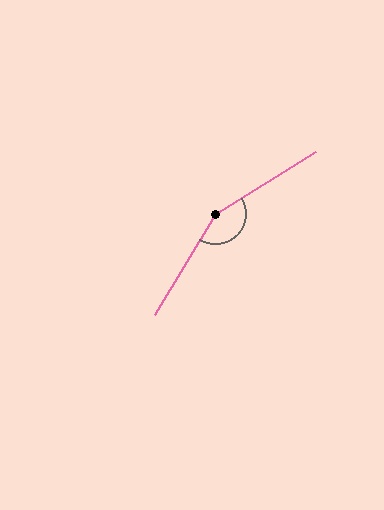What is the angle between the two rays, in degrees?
Approximately 153 degrees.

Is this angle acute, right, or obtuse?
It is obtuse.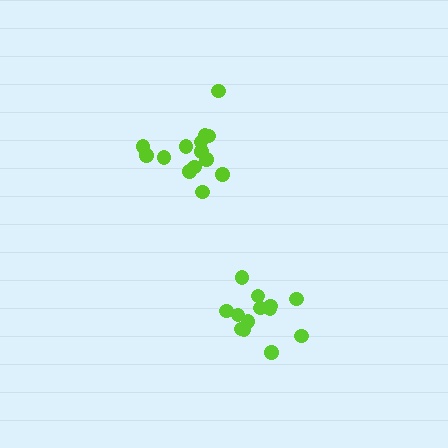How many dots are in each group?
Group 1: 14 dots, Group 2: 14 dots (28 total).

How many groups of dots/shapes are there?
There are 2 groups.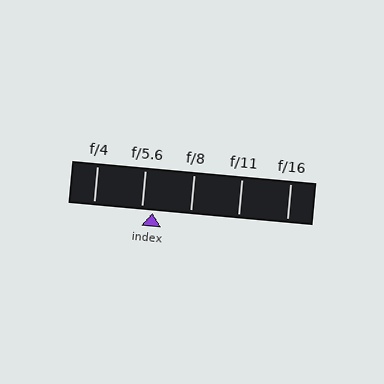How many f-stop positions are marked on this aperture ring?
There are 5 f-stop positions marked.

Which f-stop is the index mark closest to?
The index mark is closest to f/5.6.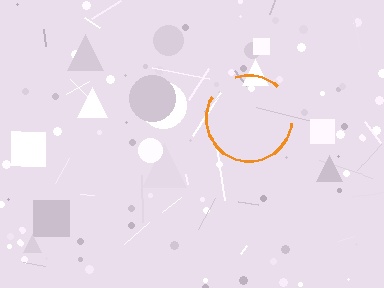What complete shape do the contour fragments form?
The contour fragments form a circle.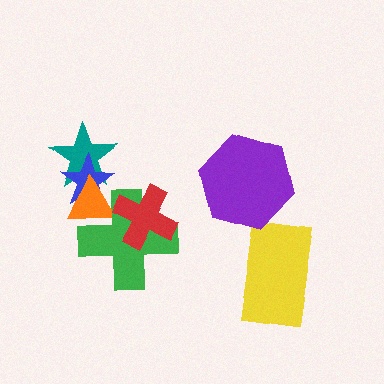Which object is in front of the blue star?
The orange triangle is in front of the blue star.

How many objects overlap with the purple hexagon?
0 objects overlap with the purple hexagon.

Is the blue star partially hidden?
Yes, it is partially covered by another shape.